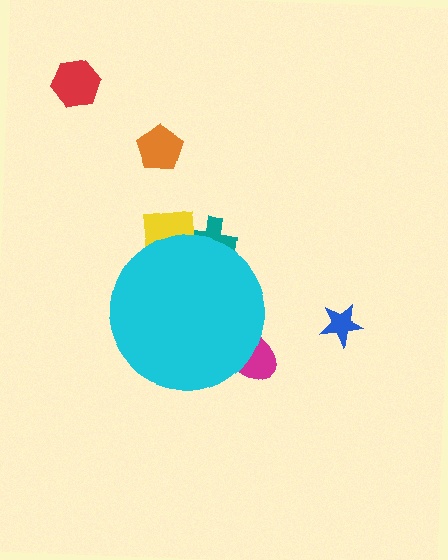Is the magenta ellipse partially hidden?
Yes, the magenta ellipse is partially hidden behind the cyan circle.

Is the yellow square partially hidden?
Yes, the yellow square is partially hidden behind the cyan circle.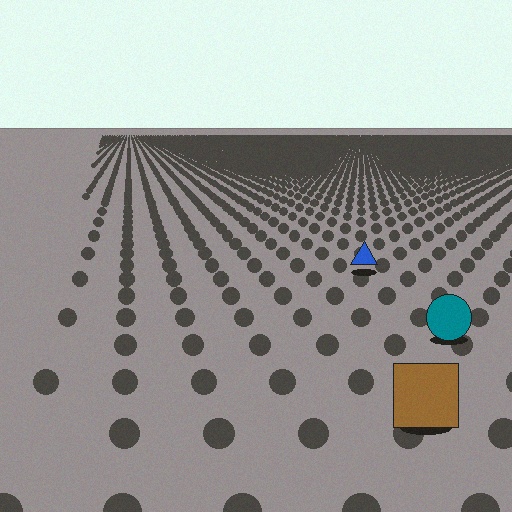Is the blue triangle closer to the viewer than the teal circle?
No. The teal circle is closer — you can tell from the texture gradient: the ground texture is coarser near it.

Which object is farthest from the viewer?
The blue triangle is farthest from the viewer. It appears smaller and the ground texture around it is denser.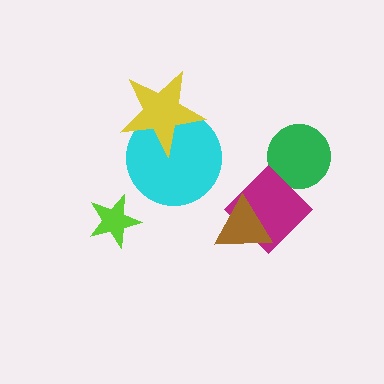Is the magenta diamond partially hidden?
Yes, it is partially covered by another shape.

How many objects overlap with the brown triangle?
1 object overlaps with the brown triangle.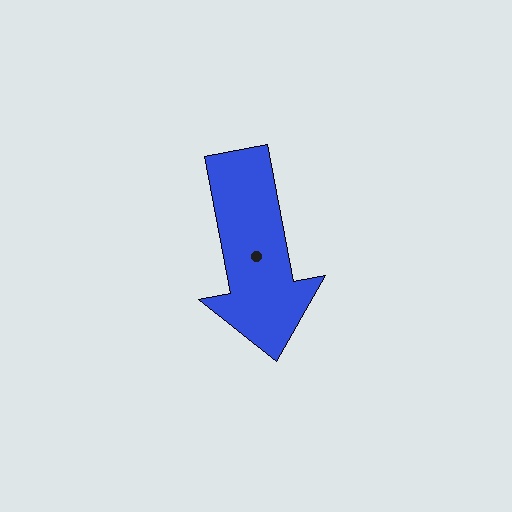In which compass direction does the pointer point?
South.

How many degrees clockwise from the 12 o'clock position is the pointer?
Approximately 169 degrees.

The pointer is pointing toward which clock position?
Roughly 6 o'clock.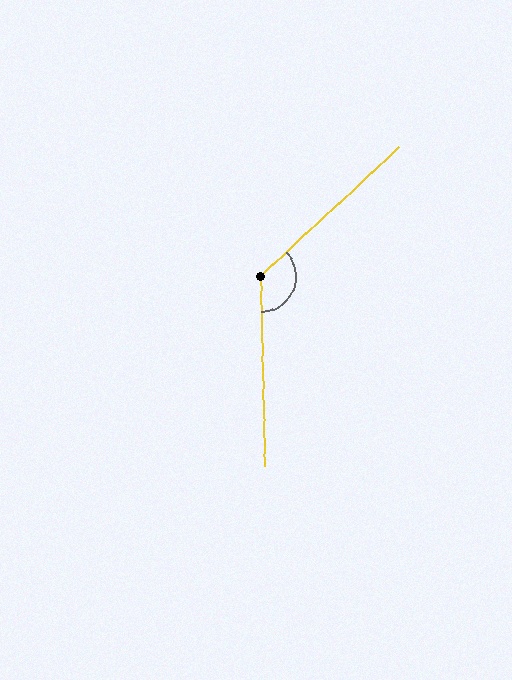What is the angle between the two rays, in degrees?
Approximately 132 degrees.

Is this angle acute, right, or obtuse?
It is obtuse.